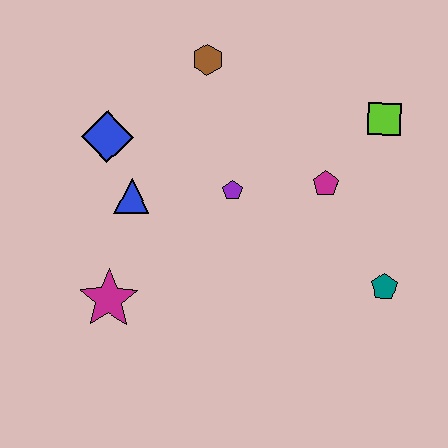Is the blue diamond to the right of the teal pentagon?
No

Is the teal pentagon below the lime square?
Yes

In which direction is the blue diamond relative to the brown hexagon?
The blue diamond is to the left of the brown hexagon.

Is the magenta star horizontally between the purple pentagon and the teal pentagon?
No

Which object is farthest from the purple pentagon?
The teal pentagon is farthest from the purple pentagon.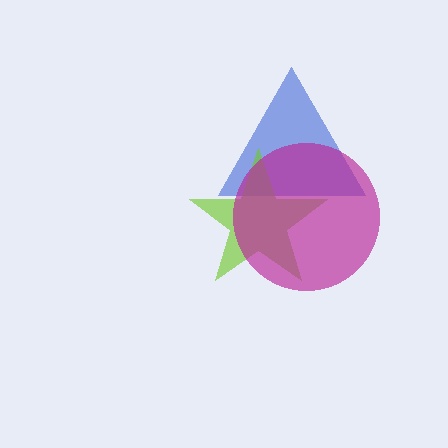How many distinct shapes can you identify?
There are 3 distinct shapes: a blue triangle, a lime star, a magenta circle.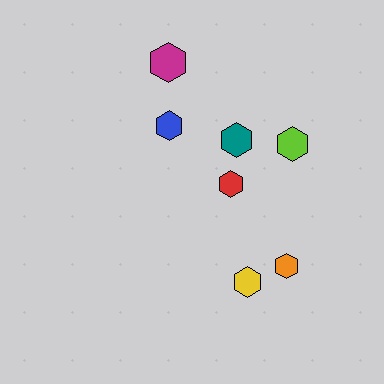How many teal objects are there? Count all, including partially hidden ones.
There is 1 teal object.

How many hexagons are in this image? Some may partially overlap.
There are 7 hexagons.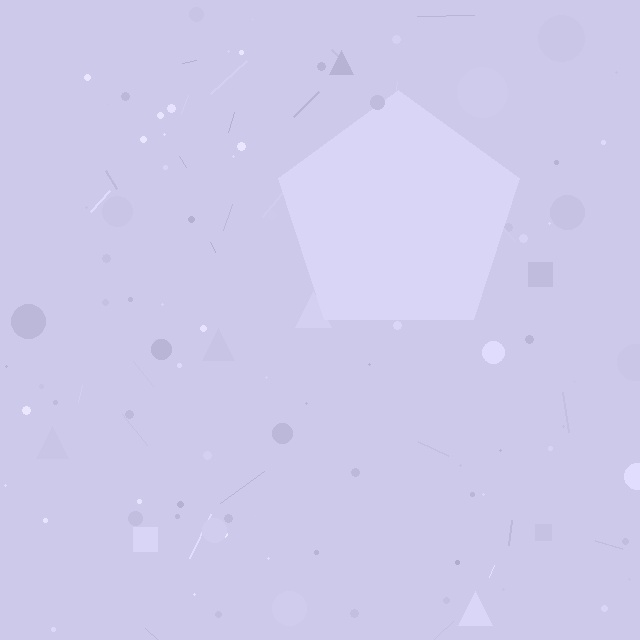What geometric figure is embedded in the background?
A pentagon is embedded in the background.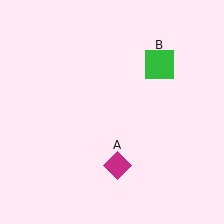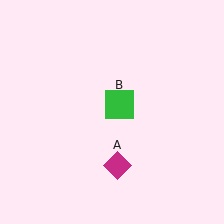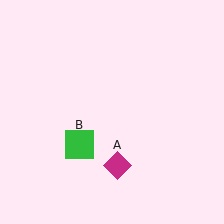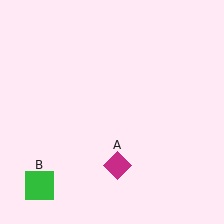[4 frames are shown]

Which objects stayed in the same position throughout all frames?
Magenta diamond (object A) remained stationary.